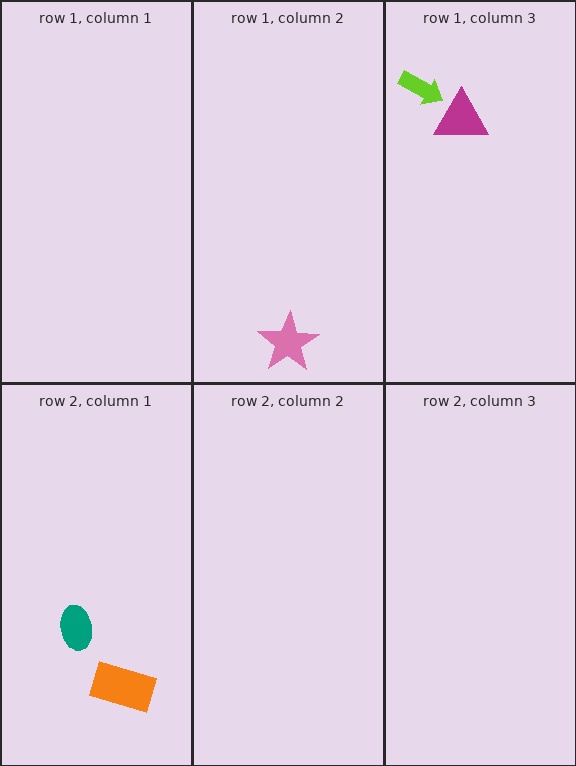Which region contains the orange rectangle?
The row 2, column 1 region.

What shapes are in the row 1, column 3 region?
The magenta triangle, the lime arrow.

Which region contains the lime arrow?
The row 1, column 3 region.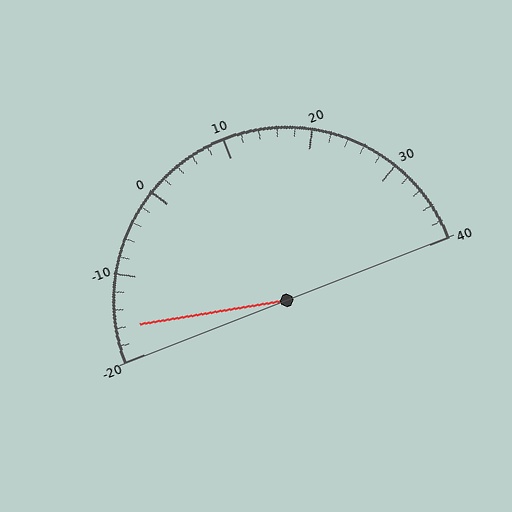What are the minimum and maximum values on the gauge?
The gauge ranges from -20 to 40.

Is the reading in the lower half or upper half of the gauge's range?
The reading is in the lower half of the range (-20 to 40).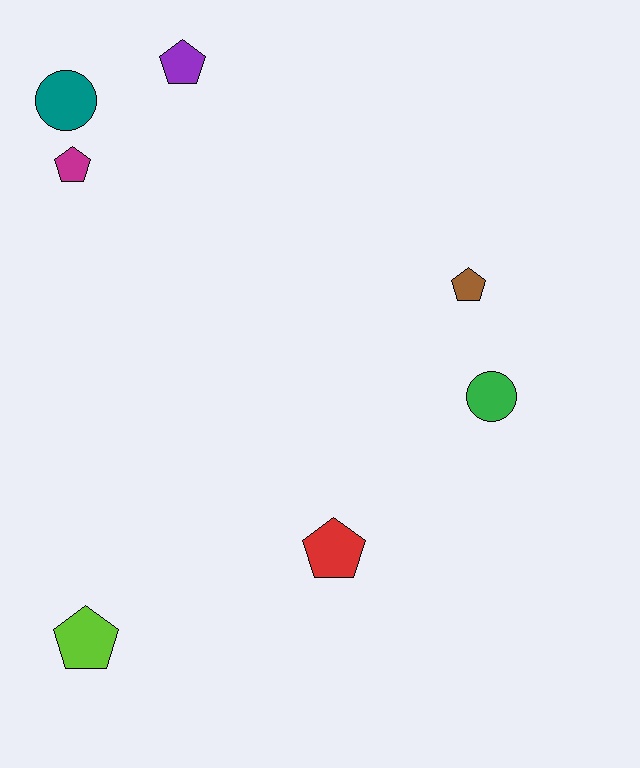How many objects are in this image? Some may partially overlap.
There are 7 objects.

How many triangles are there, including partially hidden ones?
There are no triangles.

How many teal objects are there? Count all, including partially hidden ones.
There is 1 teal object.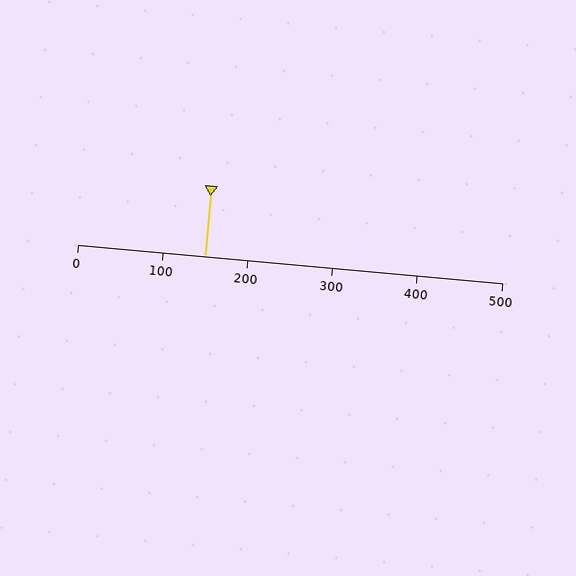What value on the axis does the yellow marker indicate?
The marker indicates approximately 150.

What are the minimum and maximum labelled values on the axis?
The axis runs from 0 to 500.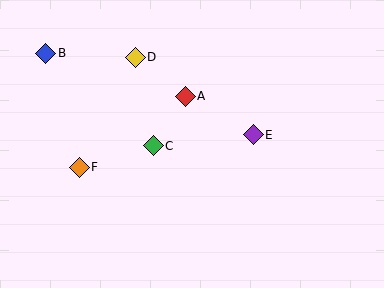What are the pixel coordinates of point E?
Point E is at (253, 135).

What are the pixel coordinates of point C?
Point C is at (153, 146).